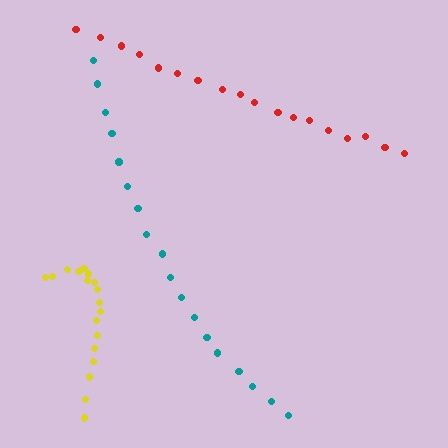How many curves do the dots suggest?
There are 3 distinct paths.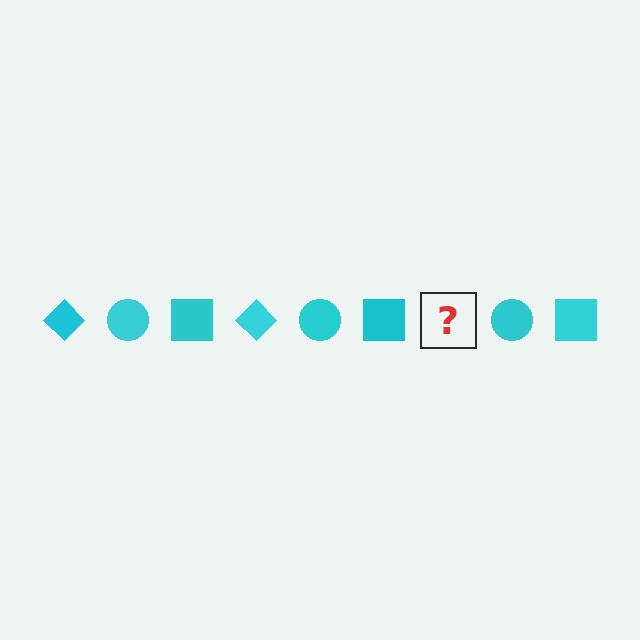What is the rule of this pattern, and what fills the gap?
The rule is that the pattern cycles through diamond, circle, square shapes in cyan. The gap should be filled with a cyan diamond.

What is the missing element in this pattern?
The missing element is a cyan diamond.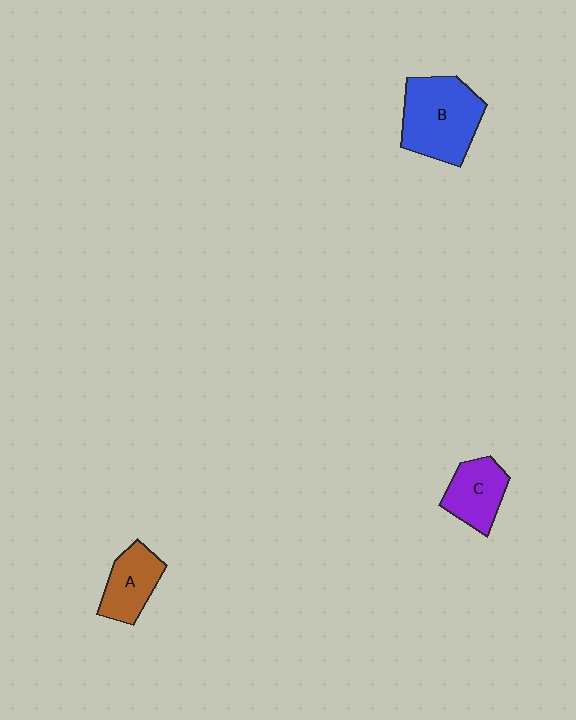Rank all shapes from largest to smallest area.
From largest to smallest: B (blue), C (purple), A (brown).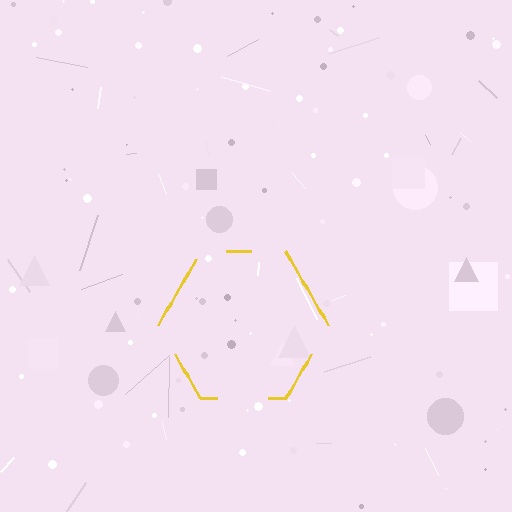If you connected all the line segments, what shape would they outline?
They would outline a hexagon.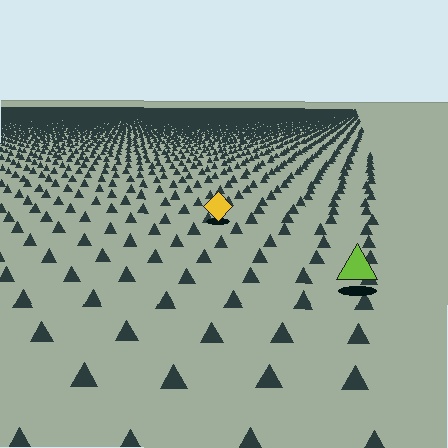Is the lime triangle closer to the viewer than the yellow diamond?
Yes. The lime triangle is closer — you can tell from the texture gradient: the ground texture is coarser near it.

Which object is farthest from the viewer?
The yellow diamond is farthest from the viewer. It appears smaller and the ground texture around it is denser.